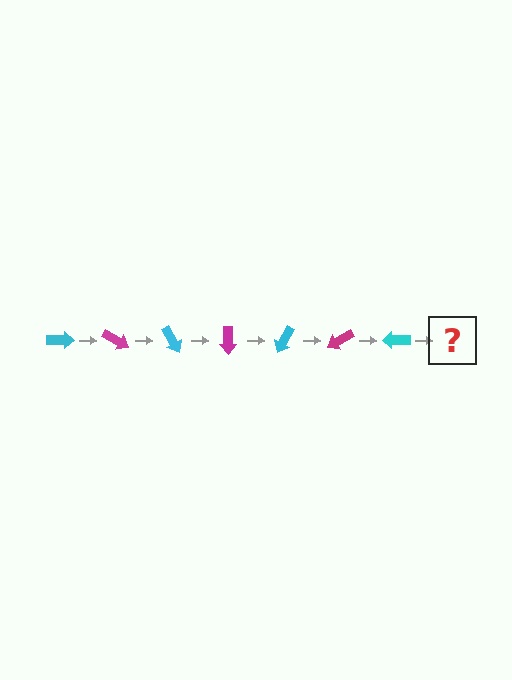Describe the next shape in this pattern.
It should be a magenta arrow, rotated 210 degrees from the start.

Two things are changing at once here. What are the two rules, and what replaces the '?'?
The two rules are that it rotates 30 degrees each step and the color cycles through cyan and magenta. The '?' should be a magenta arrow, rotated 210 degrees from the start.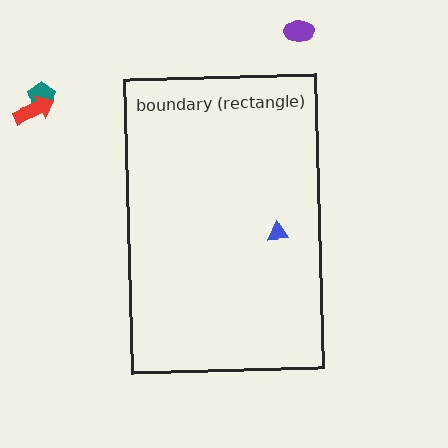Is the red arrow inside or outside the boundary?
Outside.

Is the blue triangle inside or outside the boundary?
Inside.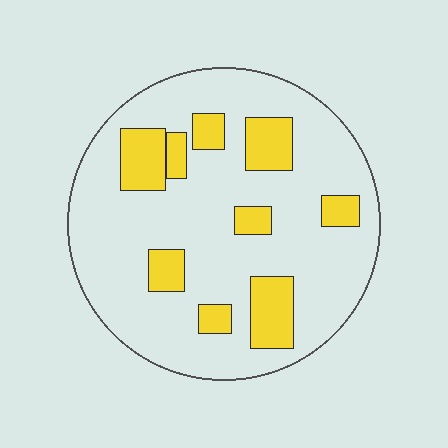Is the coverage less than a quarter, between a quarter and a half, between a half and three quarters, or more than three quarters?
Less than a quarter.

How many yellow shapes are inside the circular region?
9.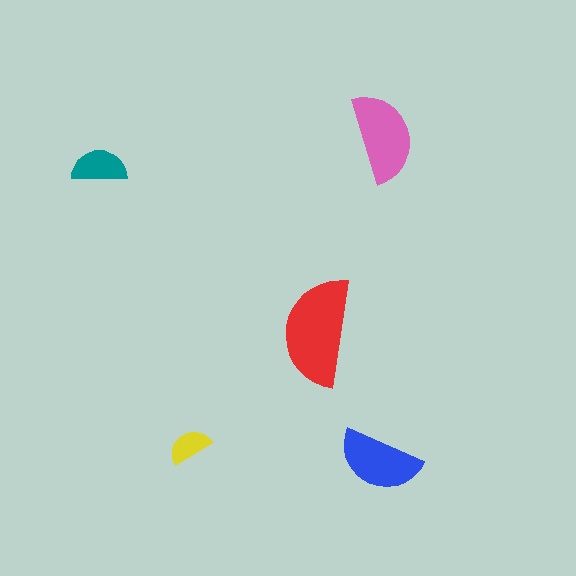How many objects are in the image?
There are 5 objects in the image.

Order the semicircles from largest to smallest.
the red one, the pink one, the blue one, the teal one, the yellow one.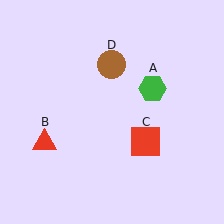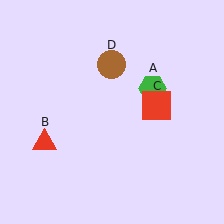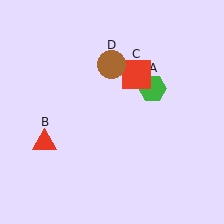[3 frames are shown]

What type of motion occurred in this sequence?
The red square (object C) rotated counterclockwise around the center of the scene.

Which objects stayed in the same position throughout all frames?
Green hexagon (object A) and red triangle (object B) and brown circle (object D) remained stationary.